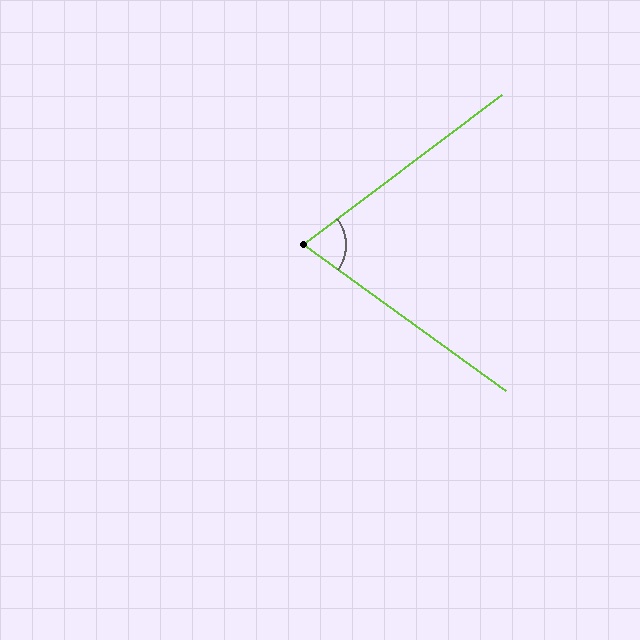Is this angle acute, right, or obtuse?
It is acute.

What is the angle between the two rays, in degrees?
Approximately 73 degrees.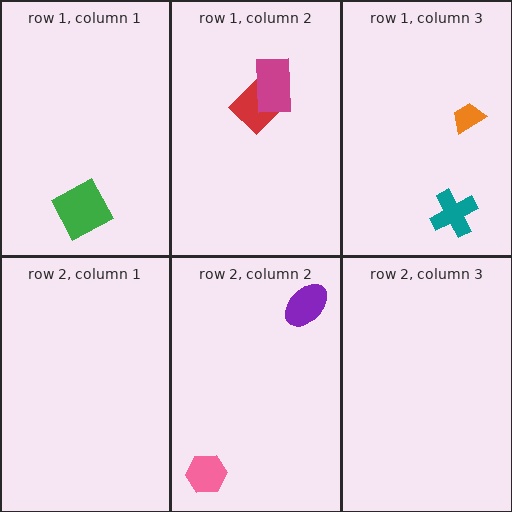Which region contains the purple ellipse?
The row 2, column 2 region.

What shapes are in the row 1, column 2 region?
The red diamond, the magenta rectangle.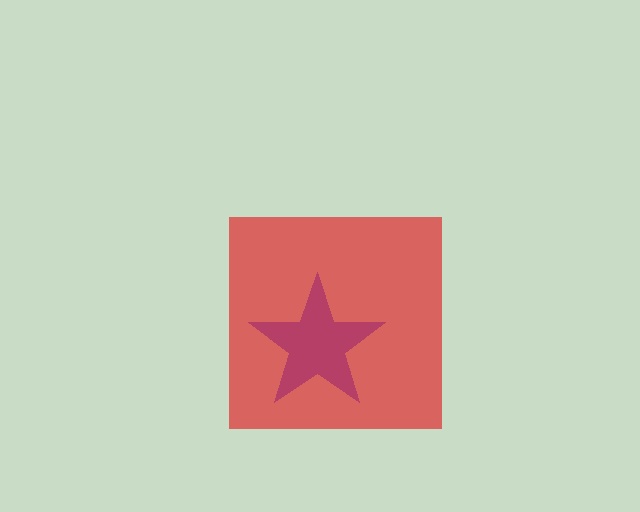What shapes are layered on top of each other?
The layered shapes are: a blue star, a red square.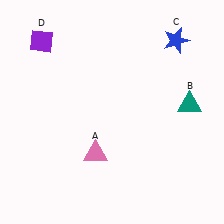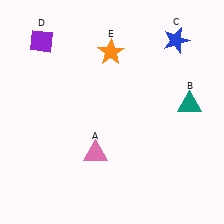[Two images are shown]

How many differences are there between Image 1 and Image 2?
There is 1 difference between the two images.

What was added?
An orange star (E) was added in Image 2.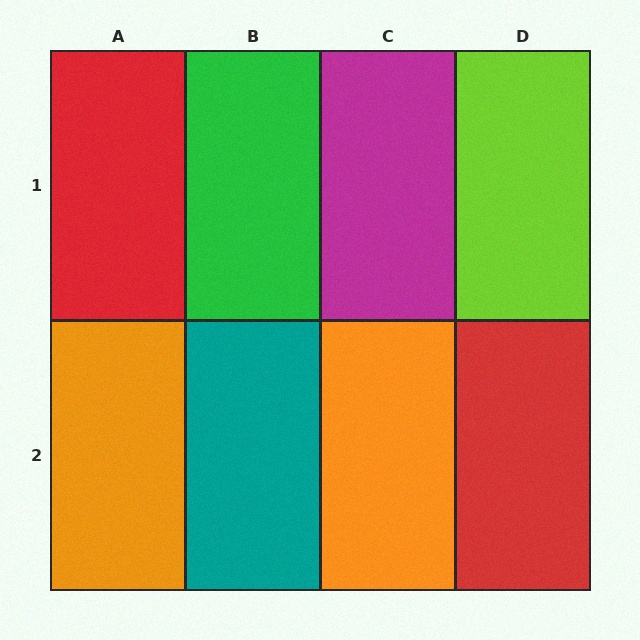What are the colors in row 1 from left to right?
Red, green, magenta, lime.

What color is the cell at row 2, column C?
Orange.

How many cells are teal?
1 cell is teal.